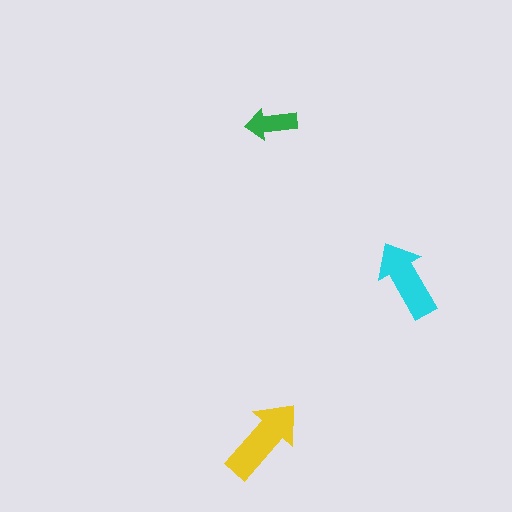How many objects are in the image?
There are 3 objects in the image.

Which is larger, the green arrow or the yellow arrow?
The yellow one.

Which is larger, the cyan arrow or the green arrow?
The cyan one.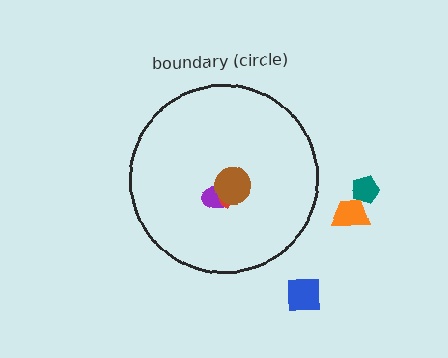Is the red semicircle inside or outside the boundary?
Inside.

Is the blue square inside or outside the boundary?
Outside.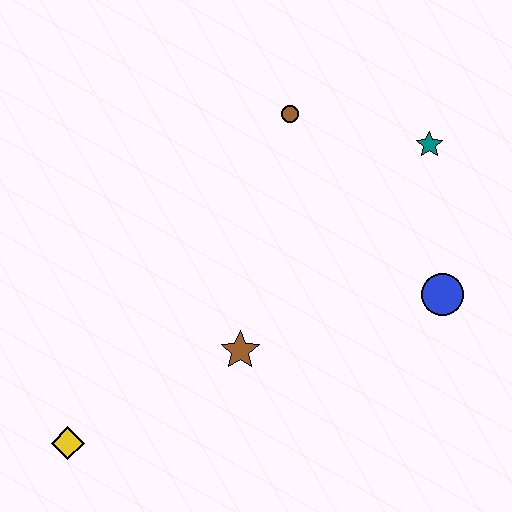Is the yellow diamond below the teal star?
Yes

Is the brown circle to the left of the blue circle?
Yes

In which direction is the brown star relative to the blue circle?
The brown star is to the left of the blue circle.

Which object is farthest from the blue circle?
The yellow diamond is farthest from the blue circle.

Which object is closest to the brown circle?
The teal star is closest to the brown circle.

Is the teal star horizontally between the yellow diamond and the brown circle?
No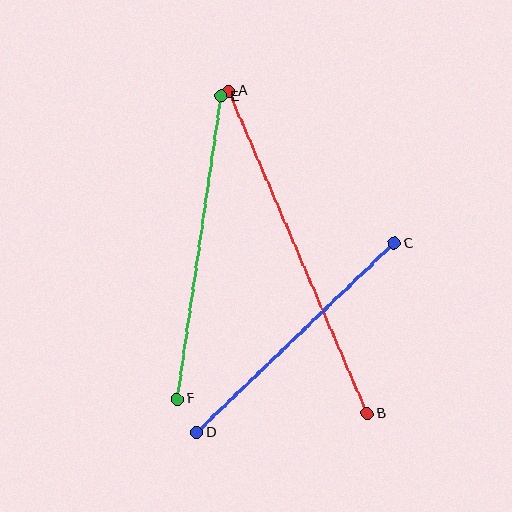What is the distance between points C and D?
The distance is approximately 274 pixels.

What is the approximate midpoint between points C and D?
The midpoint is at approximately (296, 338) pixels.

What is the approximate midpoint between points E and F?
The midpoint is at approximately (199, 248) pixels.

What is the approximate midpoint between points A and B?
The midpoint is at approximately (298, 253) pixels.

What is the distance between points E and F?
The distance is approximately 306 pixels.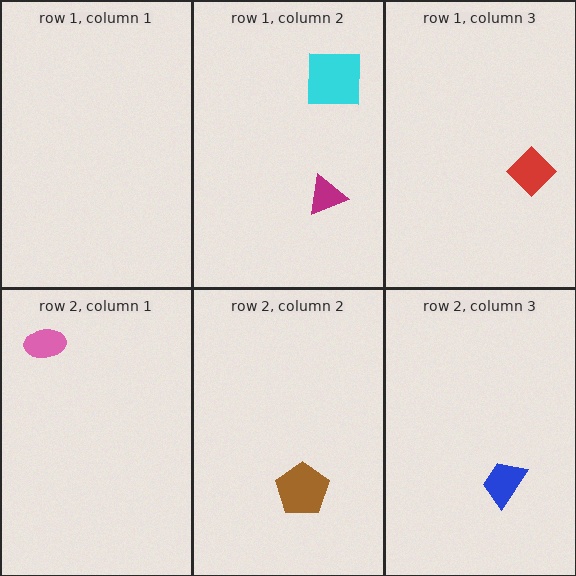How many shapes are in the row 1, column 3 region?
1.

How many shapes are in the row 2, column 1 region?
1.